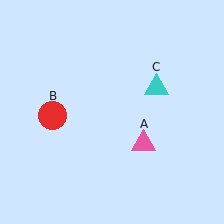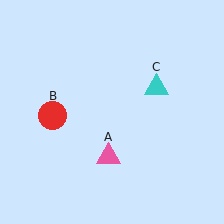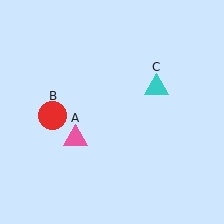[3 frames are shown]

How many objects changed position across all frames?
1 object changed position: pink triangle (object A).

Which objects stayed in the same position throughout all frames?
Red circle (object B) and cyan triangle (object C) remained stationary.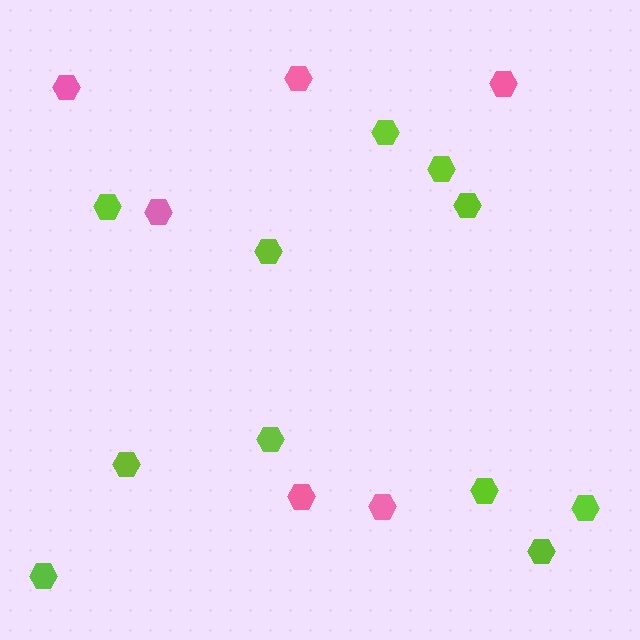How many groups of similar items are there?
There are 2 groups: one group of pink hexagons (6) and one group of lime hexagons (11).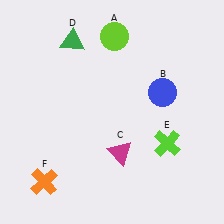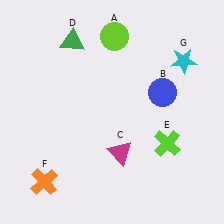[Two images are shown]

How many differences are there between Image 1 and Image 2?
There is 1 difference between the two images.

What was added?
A cyan star (G) was added in Image 2.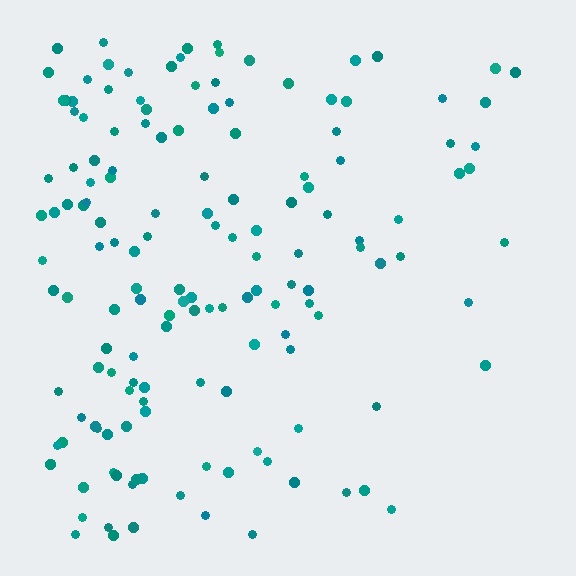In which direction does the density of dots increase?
From right to left, with the left side densest.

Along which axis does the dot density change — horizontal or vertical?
Horizontal.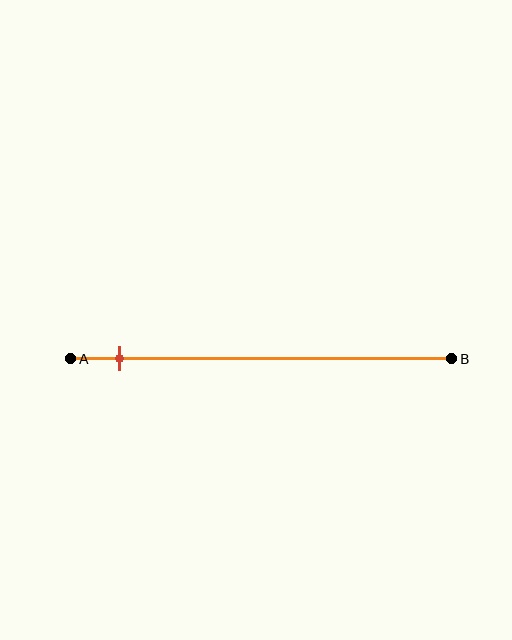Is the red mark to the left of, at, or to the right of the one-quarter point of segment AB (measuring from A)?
The red mark is to the left of the one-quarter point of segment AB.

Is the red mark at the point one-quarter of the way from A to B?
No, the mark is at about 15% from A, not at the 25% one-quarter point.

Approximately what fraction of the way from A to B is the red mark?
The red mark is approximately 15% of the way from A to B.